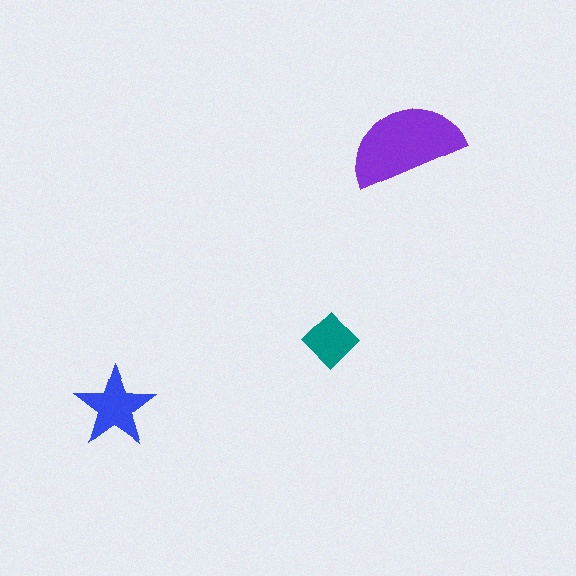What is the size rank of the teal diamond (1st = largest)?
3rd.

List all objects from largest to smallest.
The purple semicircle, the blue star, the teal diamond.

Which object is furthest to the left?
The blue star is leftmost.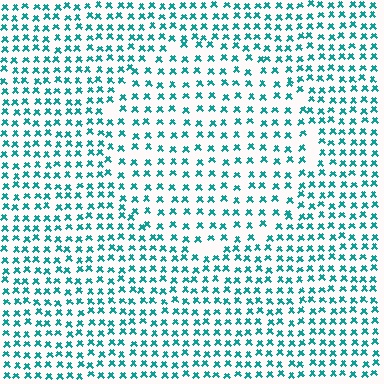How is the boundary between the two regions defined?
The boundary is defined by a change in element density (approximately 1.5x ratio). All elements are the same color, size, and shape.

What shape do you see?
I see a circle.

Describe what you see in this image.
The image contains small teal elements arranged at two different densities. A circle-shaped region is visible where the elements are less densely packed than the surrounding area.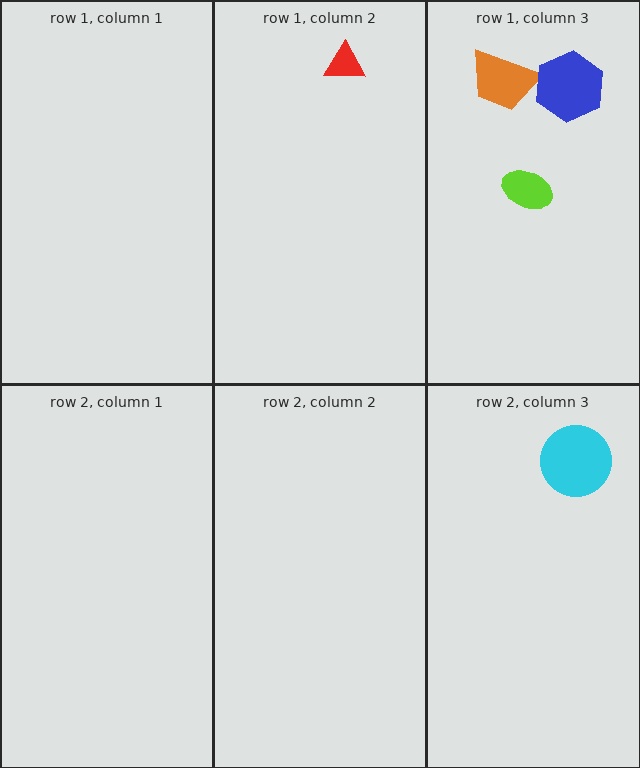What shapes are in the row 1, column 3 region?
The lime ellipse, the orange trapezoid, the blue hexagon.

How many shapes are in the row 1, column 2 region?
1.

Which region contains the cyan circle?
The row 2, column 3 region.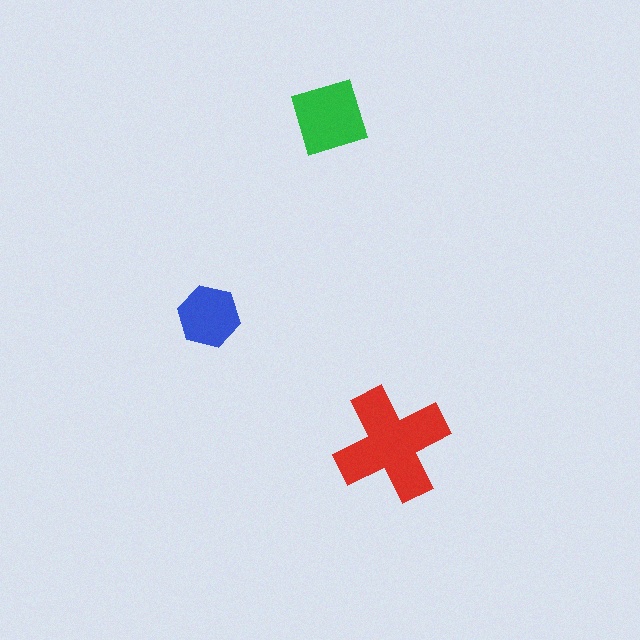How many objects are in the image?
There are 3 objects in the image.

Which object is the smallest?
The blue hexagon.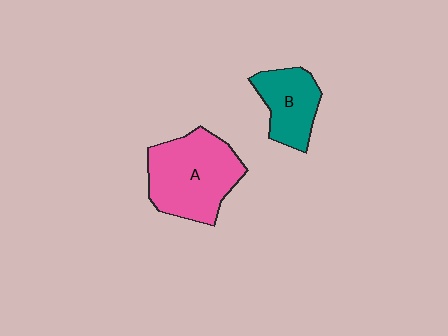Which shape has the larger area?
Shape A (pink).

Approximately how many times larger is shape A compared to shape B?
Approximately 1.7 times.